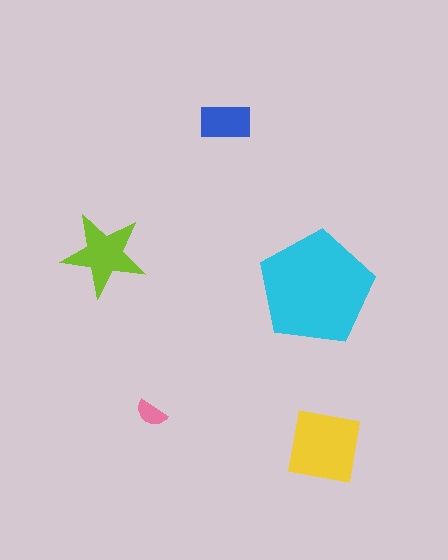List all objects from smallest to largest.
The pink semicircle, the blue rectangle, the lime star, the yellow square, the cyan pentagon.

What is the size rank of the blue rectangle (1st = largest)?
4th.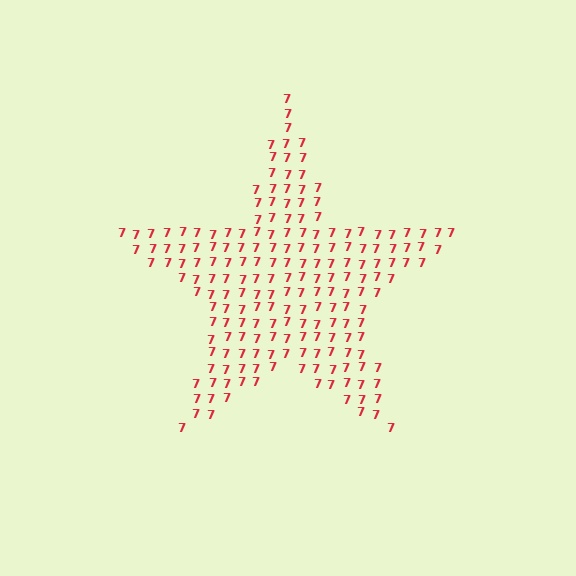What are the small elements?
The small elements are digit 7's.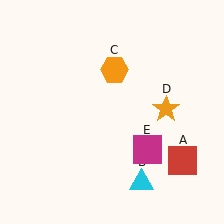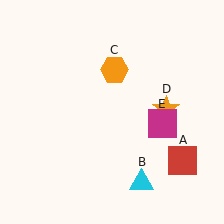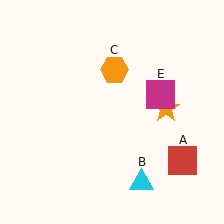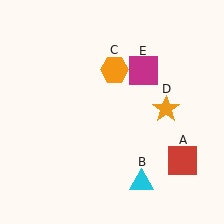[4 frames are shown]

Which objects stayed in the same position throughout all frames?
Red square (object A) and cyan triangle (object B) and orange hexagon (object C) and orange star (object D) remained stationary.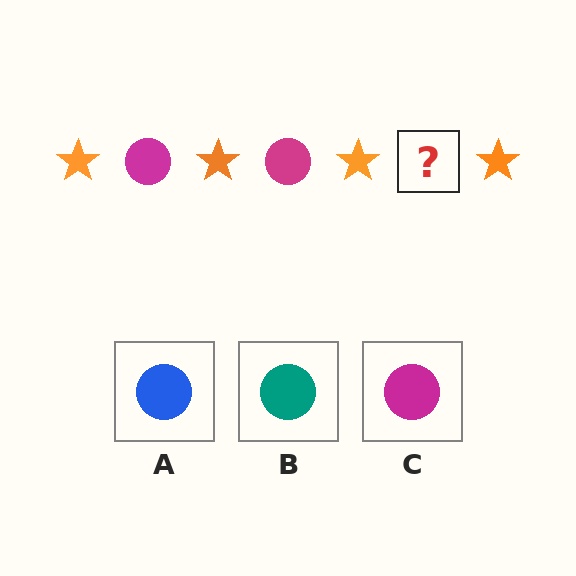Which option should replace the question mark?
Option C.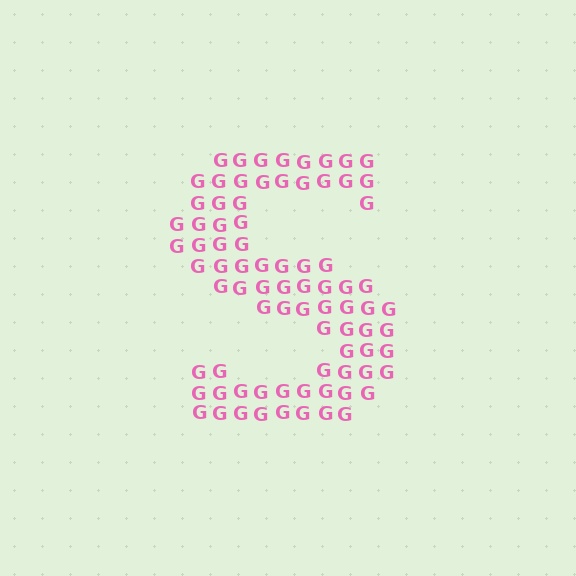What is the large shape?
The large shape is the letter S.